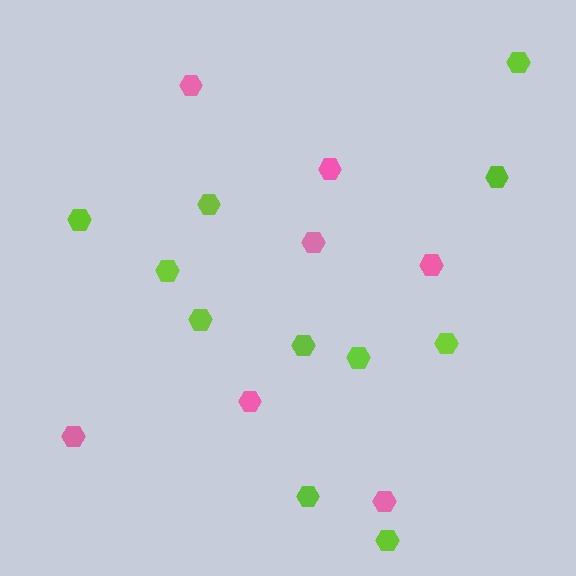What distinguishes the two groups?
There are 2 groups: one group of pink hexagons (7) and one group of lime hexagons (11).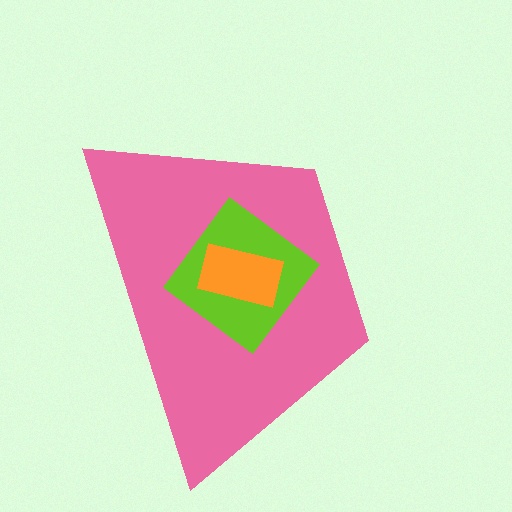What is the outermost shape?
The pink trapezoid.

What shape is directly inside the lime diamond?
The orange rectangle.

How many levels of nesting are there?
3.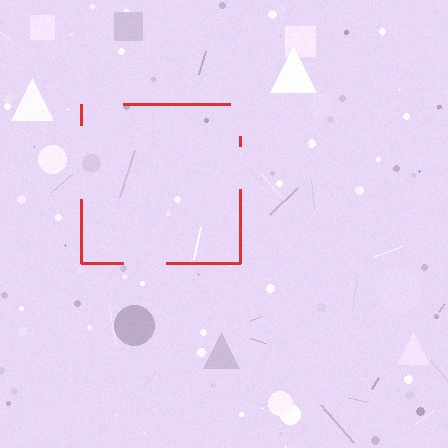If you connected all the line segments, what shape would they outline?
They would outline a square.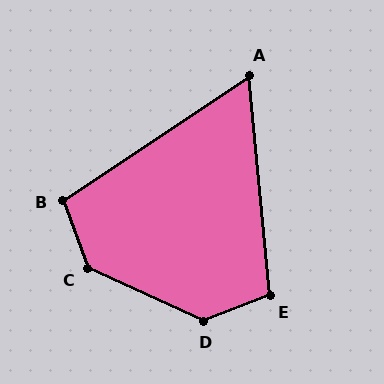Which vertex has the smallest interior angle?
A, at approximately 62 degrees.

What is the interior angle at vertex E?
Approximately 106 degrees (obtuse).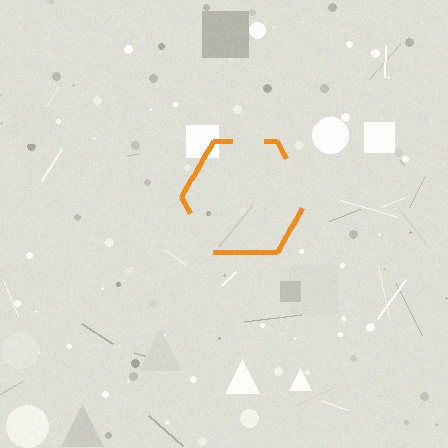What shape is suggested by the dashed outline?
The dashed outline suggests a hexagon.